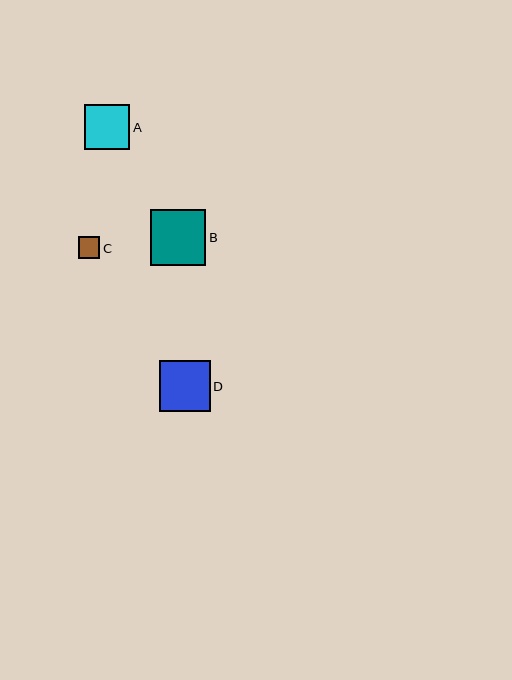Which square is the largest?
Square B is the largest with a size of approximately 56 pixels.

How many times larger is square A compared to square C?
Square A is approximately 2.1 times the size of square C.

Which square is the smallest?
Square C is the smallest with a size of approximately 22 pixels.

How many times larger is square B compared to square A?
Square B is approximately 1.2 times the size of square A.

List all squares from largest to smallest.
From largest to smallest: B, D, A, C.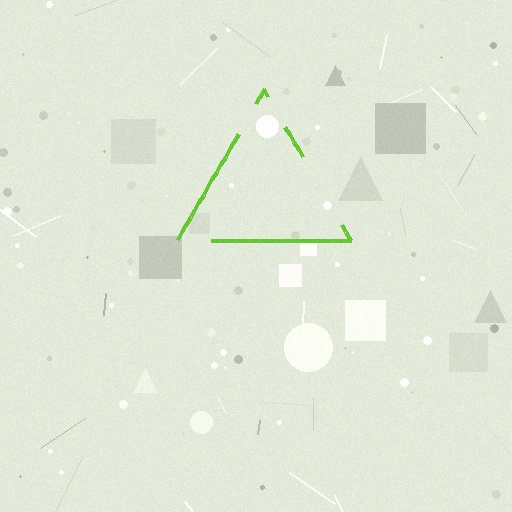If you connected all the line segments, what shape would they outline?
They would outline a triangle.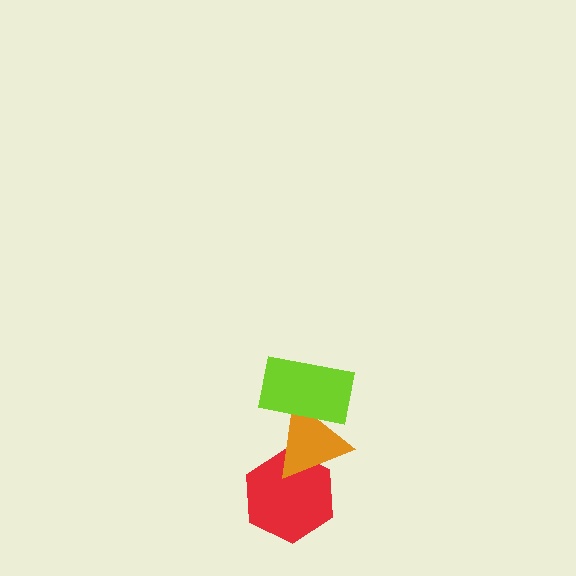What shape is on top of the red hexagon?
The orange triangle is on top of the red hexagon.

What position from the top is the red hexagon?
The red hexagon is 3rd from the top.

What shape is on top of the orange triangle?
The lime rectangle is on top of the orange triangle.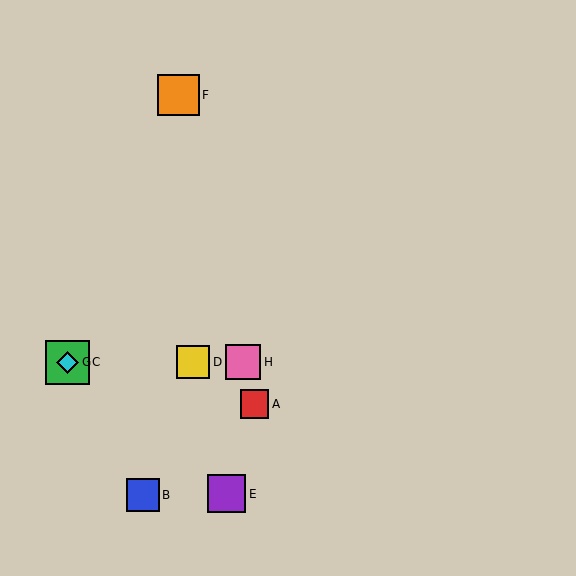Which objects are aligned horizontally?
Objects C, D, G, H are aligned horizontally.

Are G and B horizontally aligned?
No, G is at y≈362 and B is at y≈495.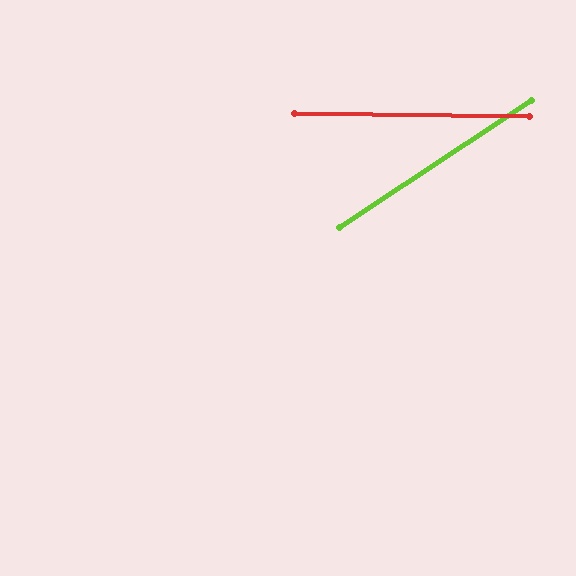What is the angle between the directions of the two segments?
Approximately 34 degrees.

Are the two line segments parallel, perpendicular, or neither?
Neither parallel nor perpendicular — they differ by about 34°.